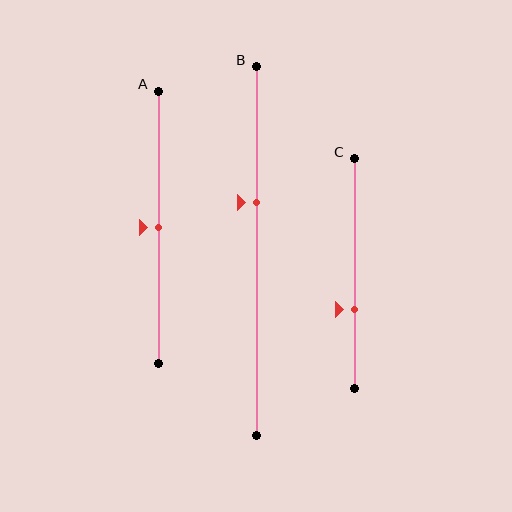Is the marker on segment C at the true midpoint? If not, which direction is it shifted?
No, the marker on segment C is shifted downward by about 15% of the segment length.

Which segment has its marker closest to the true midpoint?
Segment A has its marker closest to the true midpoint.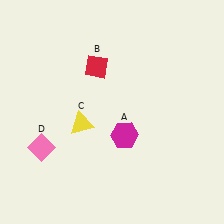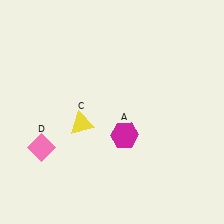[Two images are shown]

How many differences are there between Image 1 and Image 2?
There is 1 difference between the two images.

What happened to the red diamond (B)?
The red diamond (B) was removed in Image 2. It was in the top-left area of Image 1.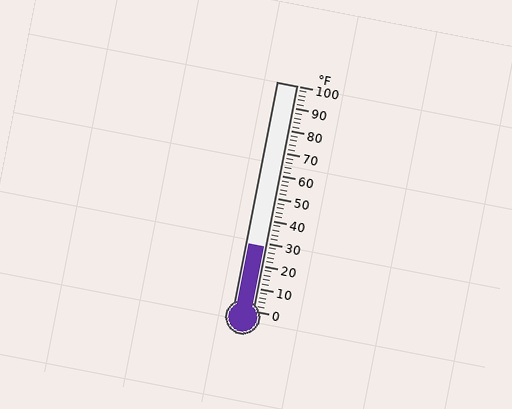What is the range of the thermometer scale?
The thermometer scale ranges from 0°F to 100°F.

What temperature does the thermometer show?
The thermometer shows approximately 28°F.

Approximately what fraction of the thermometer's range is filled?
The thermometer is filled to approximately 30% of its range.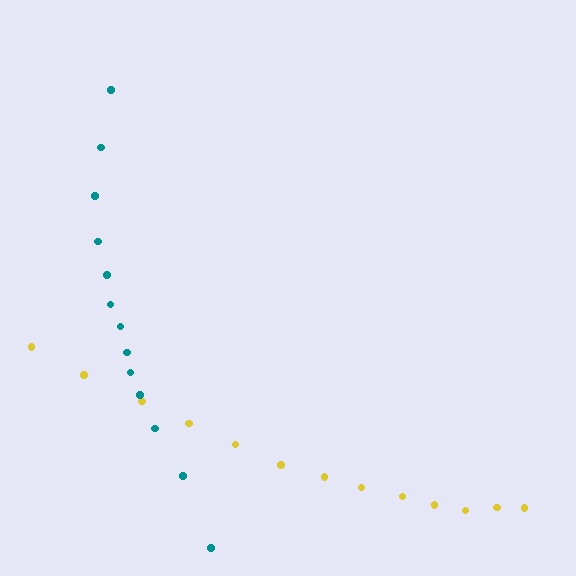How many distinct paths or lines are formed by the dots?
There are 2 distinct paths.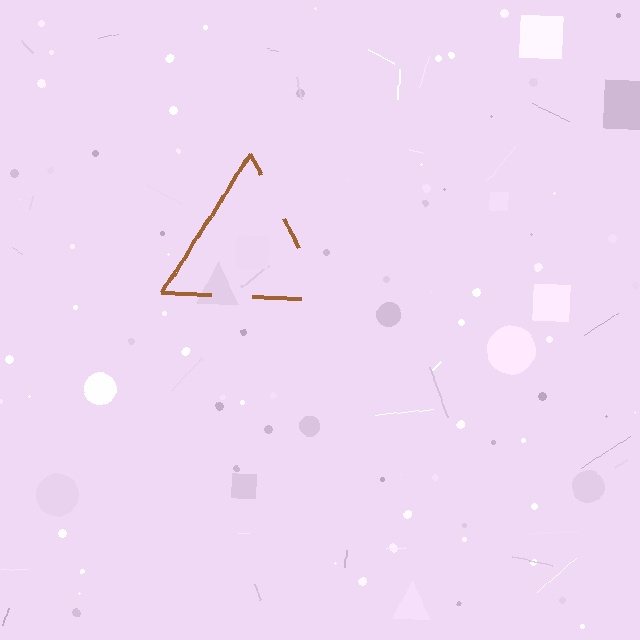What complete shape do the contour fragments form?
The contour fragments form a triangle.